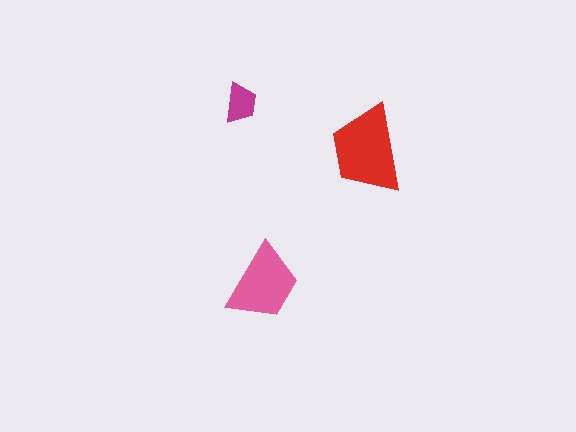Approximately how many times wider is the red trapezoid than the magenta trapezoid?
About 2 times wider.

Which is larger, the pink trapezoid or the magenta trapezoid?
The pink one.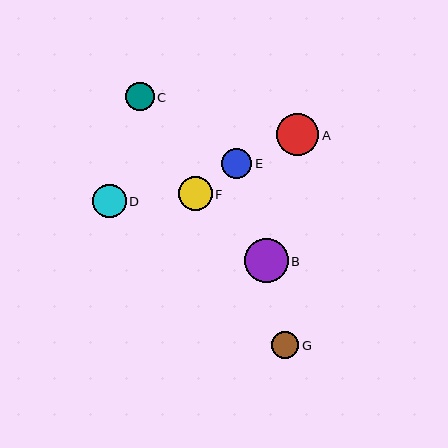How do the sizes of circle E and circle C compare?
Circle E and circle C are approximately the same size.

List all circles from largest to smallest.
From largest to smallest: B, A, F, D, E, C, G.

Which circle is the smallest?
Circle G is the smallest with a size of approximately 27 pixels.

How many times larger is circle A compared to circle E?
Circle A is approximately 1.4 times the size of circle E.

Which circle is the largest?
Circle B is the largest with a size of approximately 44 pixels.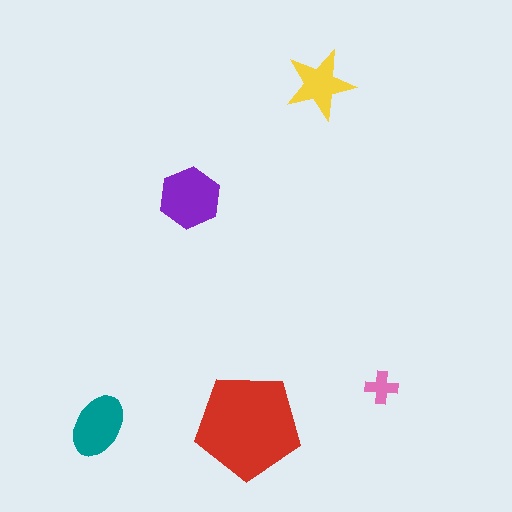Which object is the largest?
The red pentagon.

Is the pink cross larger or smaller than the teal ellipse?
Smaller.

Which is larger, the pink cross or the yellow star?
The yellow star.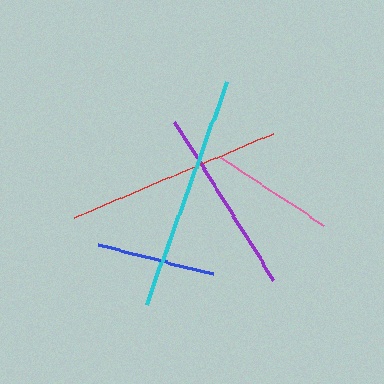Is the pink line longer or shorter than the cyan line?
The cyan line is longer than the pink line.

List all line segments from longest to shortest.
From longest to shortest: cyan, red, purple, pink, blue.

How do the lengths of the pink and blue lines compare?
The pink and blue lines are approximately the same length.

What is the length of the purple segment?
The purple segment is approximately 187 pixels long.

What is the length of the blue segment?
The blue segment is approximately 120 pixels long.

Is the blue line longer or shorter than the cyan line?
The cyan line is longer than the blue line.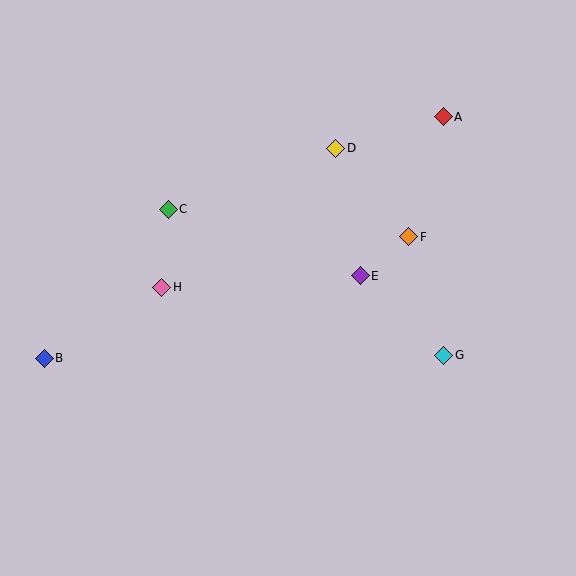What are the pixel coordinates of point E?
Point E is at (360, 276).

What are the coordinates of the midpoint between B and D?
The midpoint between B and D is at (190, 253).